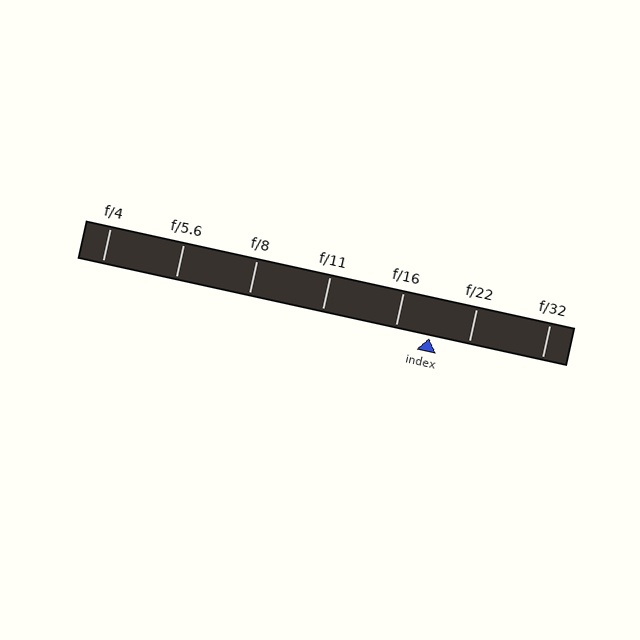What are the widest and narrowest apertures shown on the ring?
The widest aperture shown is f/4 and the narrowest is f/32.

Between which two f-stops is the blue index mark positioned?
The index mark is between f/16 and f/22.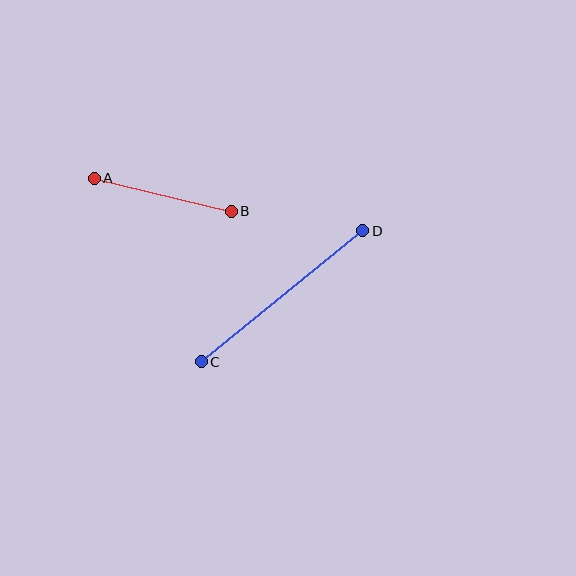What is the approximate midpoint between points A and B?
The midpoint is at approximately (163, 195) pixels.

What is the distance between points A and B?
The distance is approximately 141 pixels.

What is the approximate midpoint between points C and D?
The midpoint is at approximately (282, 296) pixels.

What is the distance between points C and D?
The distance is approximately 208 pixels.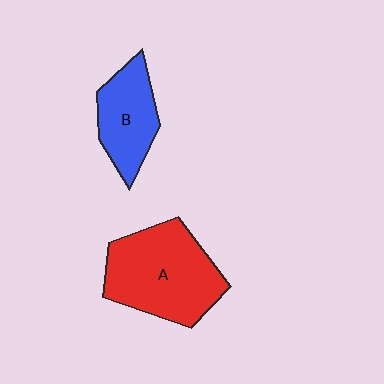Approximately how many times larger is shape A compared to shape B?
Approximately 1.7 times.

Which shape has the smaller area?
Shape B (blue).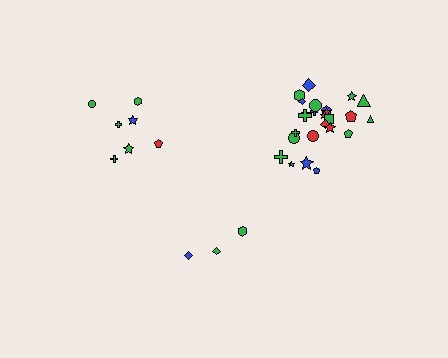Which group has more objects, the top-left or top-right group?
The top-right group.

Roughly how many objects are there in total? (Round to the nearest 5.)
Roughly 35 objects in total.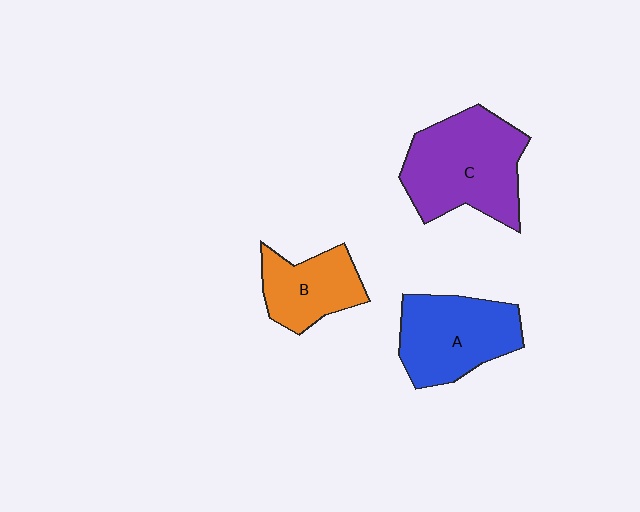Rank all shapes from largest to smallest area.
From largest to smallest: C (purple), A (blue), B (orange).